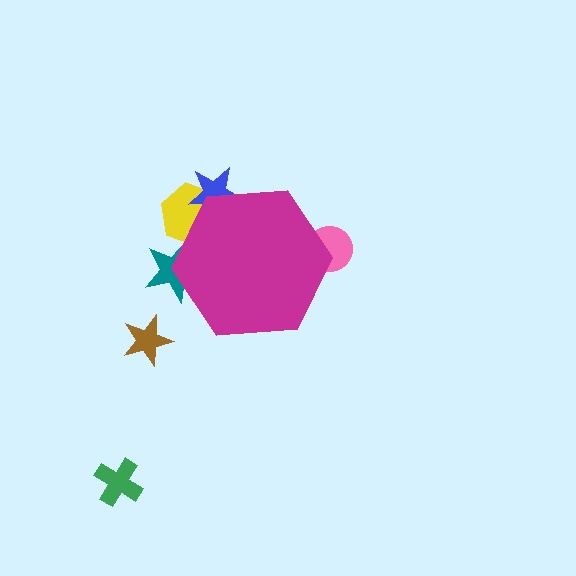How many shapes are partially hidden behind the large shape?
4 shapes are partially hidden.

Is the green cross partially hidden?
No, the green cross is fully visible.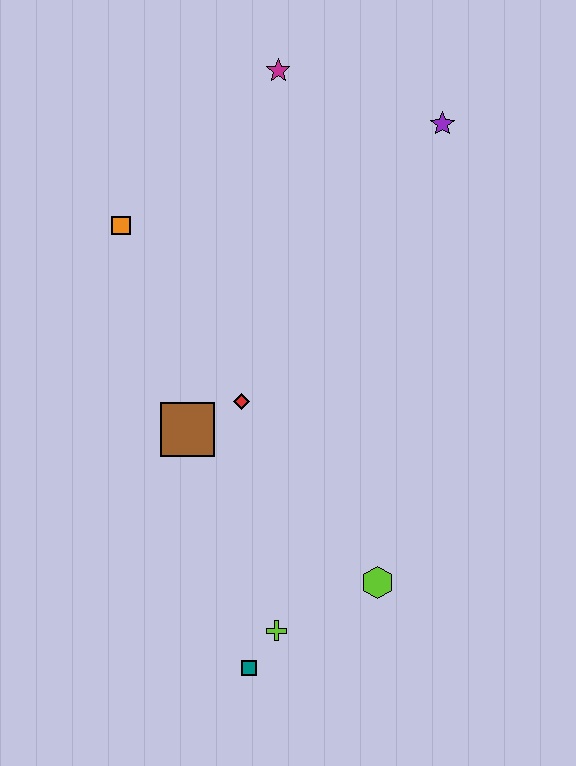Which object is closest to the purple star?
The magenta star is closest to the purple star.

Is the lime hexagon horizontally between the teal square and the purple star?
Yes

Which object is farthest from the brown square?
The purple star is farthest from the brown square.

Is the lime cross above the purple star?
No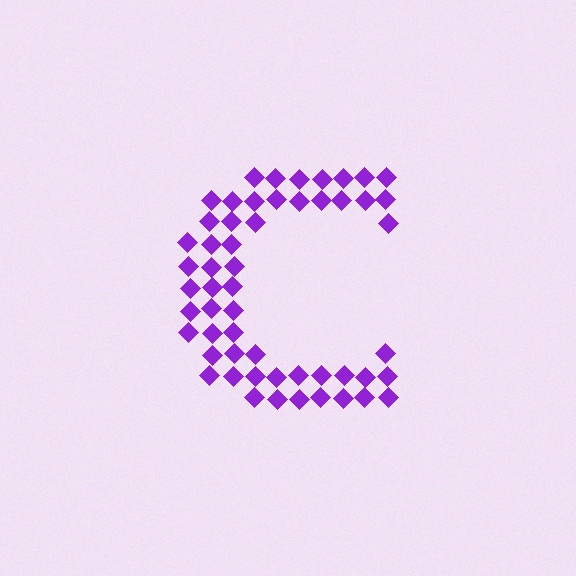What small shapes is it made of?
It is made of small diamonds.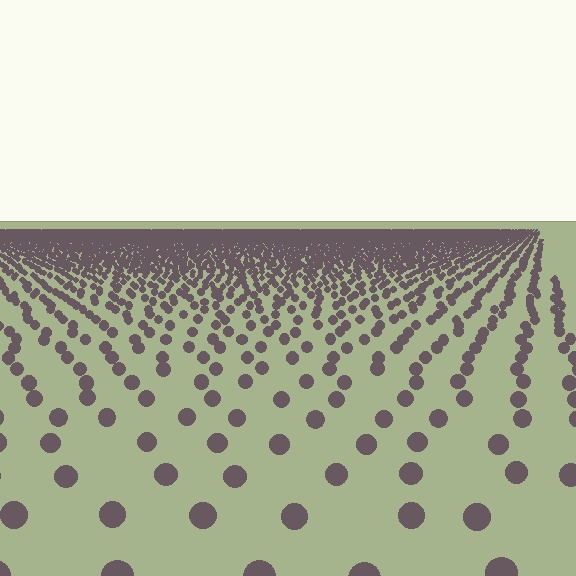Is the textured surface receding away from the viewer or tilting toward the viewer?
The surface is receding away from the viewer. Texture elements get smaller and denser toward the top.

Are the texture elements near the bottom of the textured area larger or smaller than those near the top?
Larger. Near the bottom, elements are closer to the viewer and appear at a bigger on-screen size.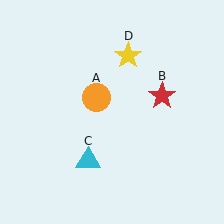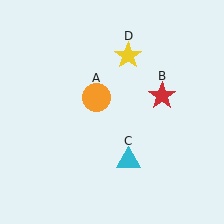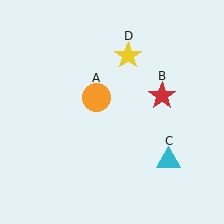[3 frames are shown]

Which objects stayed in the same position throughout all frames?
Orange circle (object A) and red star (object B) and yellow star (object D) remained stationary.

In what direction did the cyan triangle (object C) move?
The cyan triangle (object C) moved right.